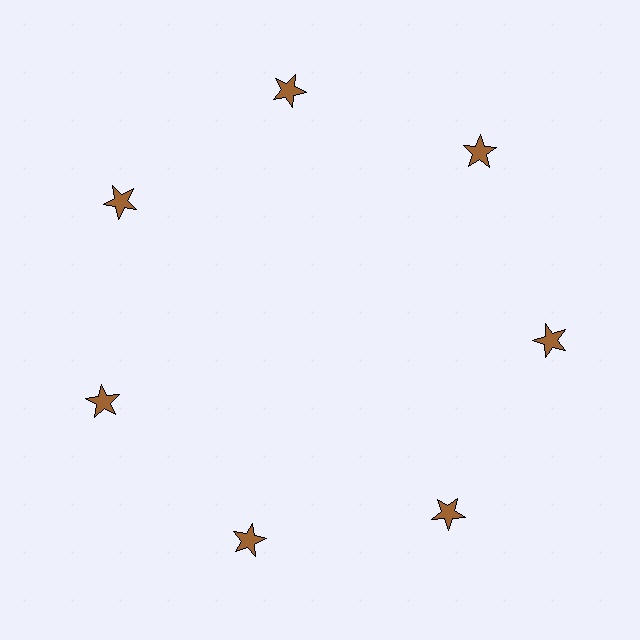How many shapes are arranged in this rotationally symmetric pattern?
There are 7 shapes, arranged in 7 groups of 1.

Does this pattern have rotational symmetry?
Yes, this pattern has 7-fold rotational symmetry. It looks the same after rotating 51 degrees around the center.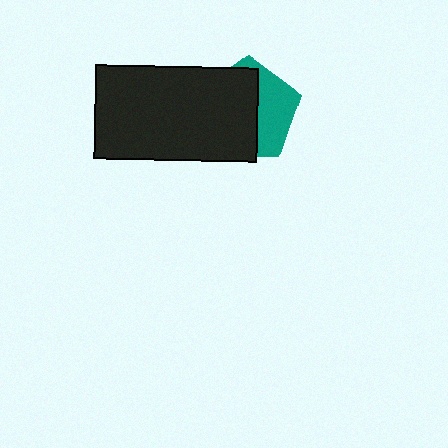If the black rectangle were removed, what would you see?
You would see the complete teal pentagon.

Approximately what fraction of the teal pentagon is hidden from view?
Roughly 61% of the teal pentagon is hidden behind the black rectangle.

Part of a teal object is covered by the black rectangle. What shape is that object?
It is a pentagon.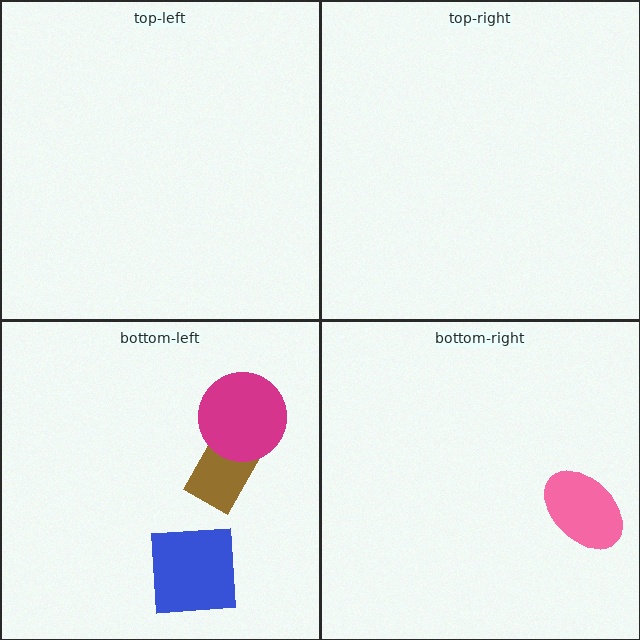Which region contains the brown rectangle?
The bottom-left region.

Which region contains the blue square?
The bottom-left region.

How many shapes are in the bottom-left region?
3.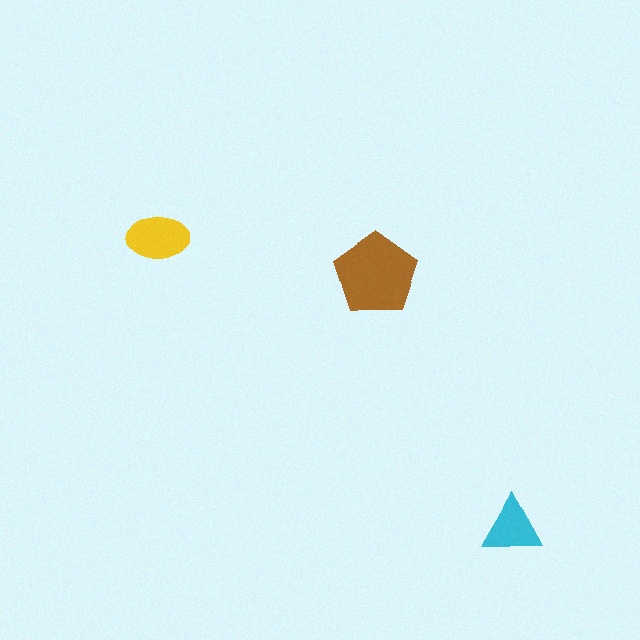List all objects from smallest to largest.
The cyan triangle, the yellow ellipse, the brown pentagon.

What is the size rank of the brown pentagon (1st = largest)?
1st.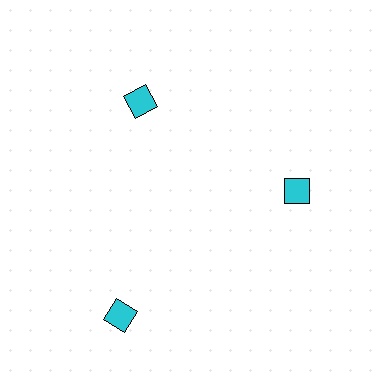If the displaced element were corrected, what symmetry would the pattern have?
It would have 3-fold rotational symmetry — the pattern would map onto itself every 120 degrees.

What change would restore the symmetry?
The symmetry would be restored by moving it inward, back onto the ring so that all 3 diamonds sit at equal angles and equal distance from the center.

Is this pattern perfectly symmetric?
No. The 3 cyan diamonds are arranged in a ring, but one element near the 7 o'clock position is pushed outward from the center, breaking the 3-fold rotational symmetry.